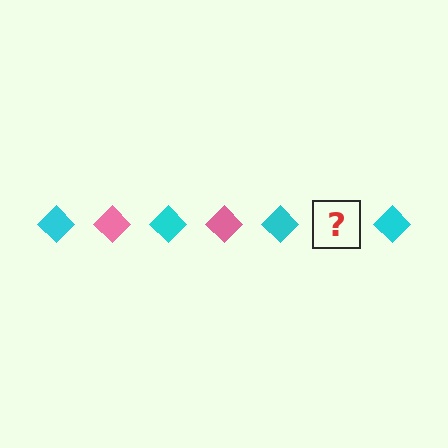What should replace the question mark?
The question mark should be replaced with a pink diamond.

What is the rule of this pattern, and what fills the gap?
The rule is that the pattern cycles through cyan, pink diamonds. The gap should be filled with a pink diamond.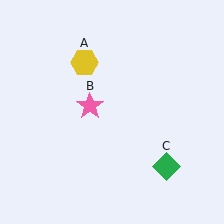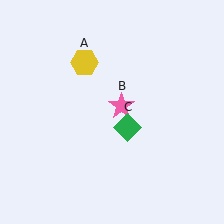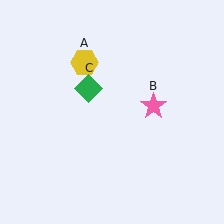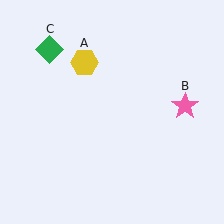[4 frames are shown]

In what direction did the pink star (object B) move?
The pink star (object B) moved right.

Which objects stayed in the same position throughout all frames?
Yellow hexagon (object A) remained stationary.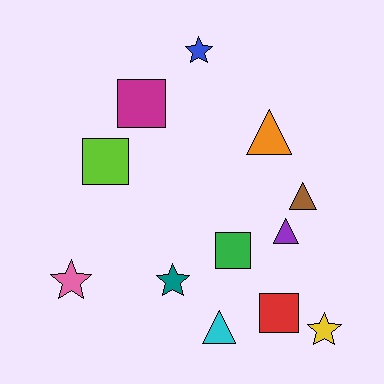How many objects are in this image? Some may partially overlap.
There are 12 objects.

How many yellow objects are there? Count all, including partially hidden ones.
There is 1 yellow object.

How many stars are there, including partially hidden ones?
There are 4 stars.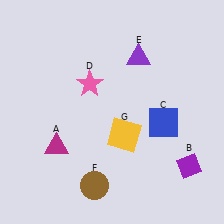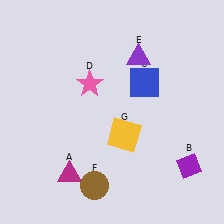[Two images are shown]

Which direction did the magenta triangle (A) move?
The magenta triangle (A) moved down.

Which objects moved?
The objects that moved are: the magenta triangle (A), the blue square (C).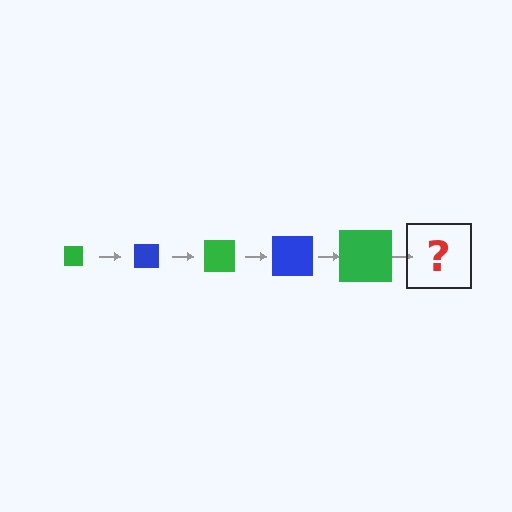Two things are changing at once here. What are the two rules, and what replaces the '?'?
The two rules are that the square grows larger each step and the color cycles through green and blue. The '?' should be a blue square, larger than the previous one.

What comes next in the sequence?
The next element should be a blue square, larger than the previous one.